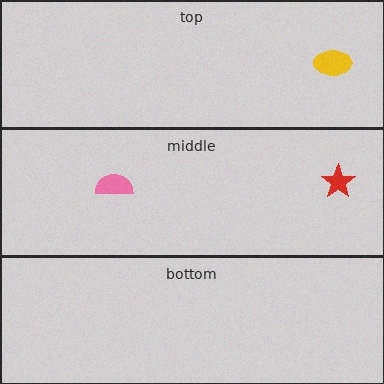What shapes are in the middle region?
The pink semicircle, the red star.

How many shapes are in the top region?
1.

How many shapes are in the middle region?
2.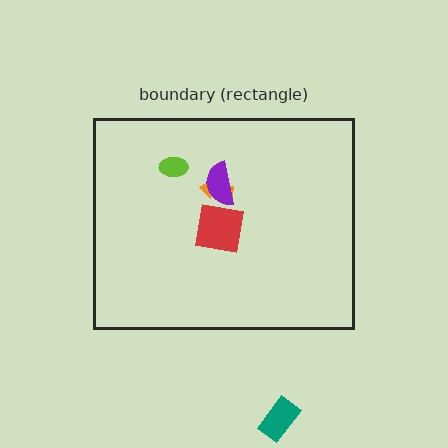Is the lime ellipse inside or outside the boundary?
Inside.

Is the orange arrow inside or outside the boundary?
Inside.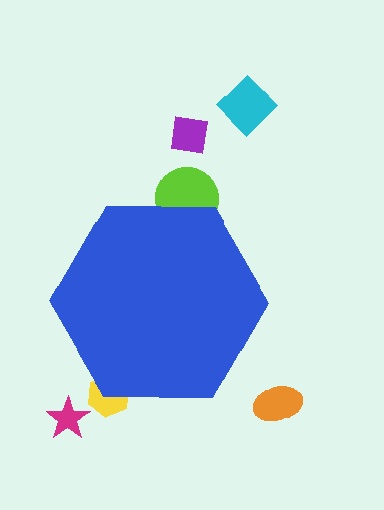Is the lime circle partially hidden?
Yes, the lime circle is partially hidden behind the blue hexagon.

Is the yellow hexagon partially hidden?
Yes, the yellow hexagon is partially hidden behind the blue hexagon.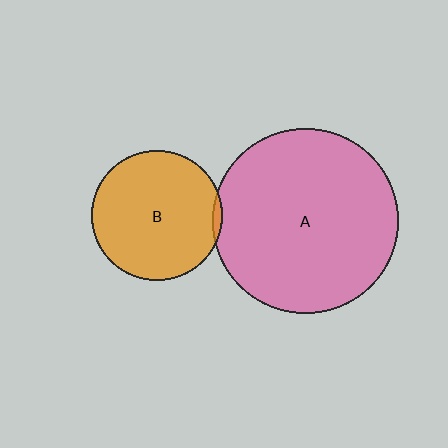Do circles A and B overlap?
Yes.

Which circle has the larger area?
Circle A (pink).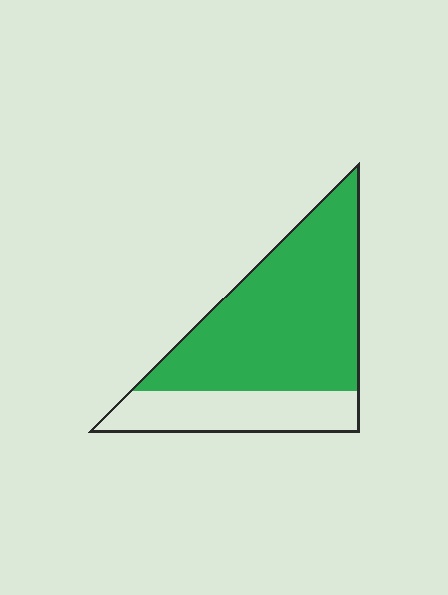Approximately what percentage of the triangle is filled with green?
Approximately 70%.